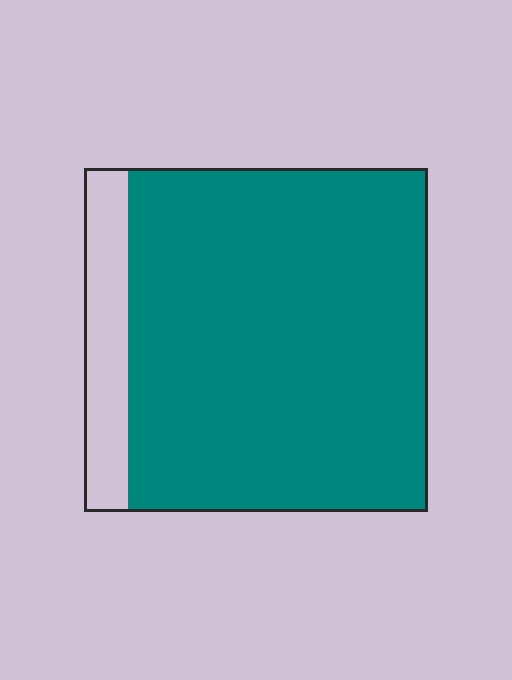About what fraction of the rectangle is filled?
About seven eighths (7/8).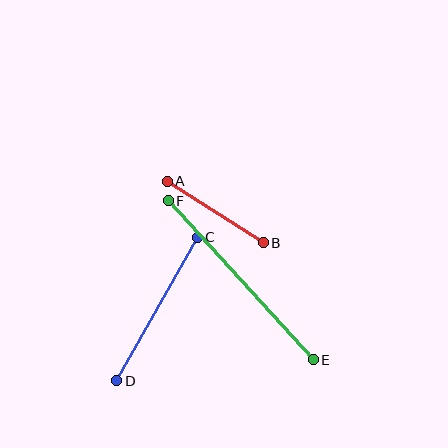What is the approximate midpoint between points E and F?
The midpoint is at approximately (241, 280) pixels.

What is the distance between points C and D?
The distance is approximately 164 pixels.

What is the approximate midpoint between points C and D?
The midpoint is at approximately (157, 309) pixels.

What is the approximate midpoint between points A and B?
The midpoint is at approximately (215, 212) pixels.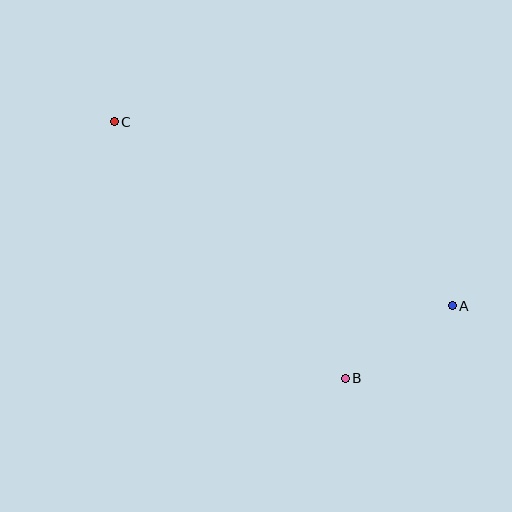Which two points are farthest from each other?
Points A and C are farthest from each other.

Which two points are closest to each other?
Points A and B are closest to each other.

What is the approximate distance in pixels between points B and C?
The distance between B and C is approximately 345 pixels.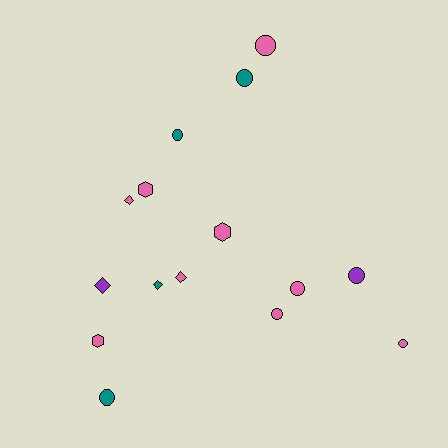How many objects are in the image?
There are 15 objects.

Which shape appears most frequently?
Circle, with 8 objects.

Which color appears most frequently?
Pink, with 9 objects.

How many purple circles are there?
There is 1 purple circle.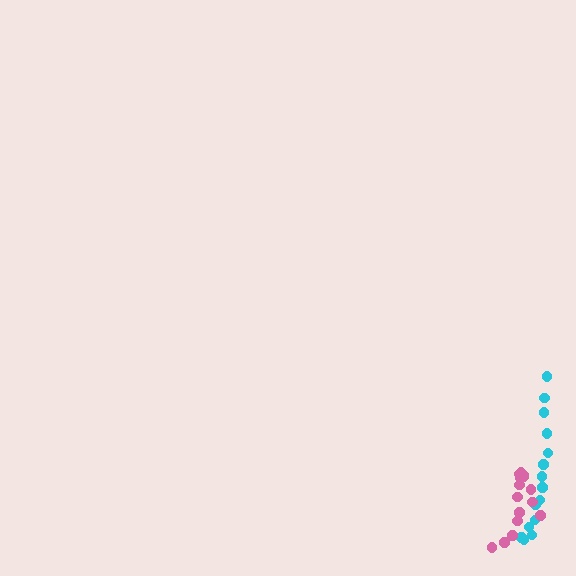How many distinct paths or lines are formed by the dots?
There are 2 distinct paths.